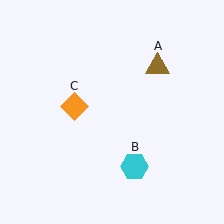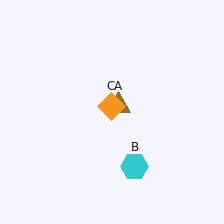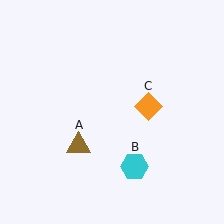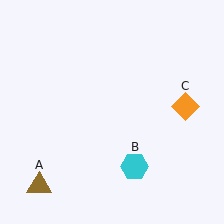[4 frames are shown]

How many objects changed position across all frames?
2 objects changed position: brown triangle (object A), orange diamond (object C).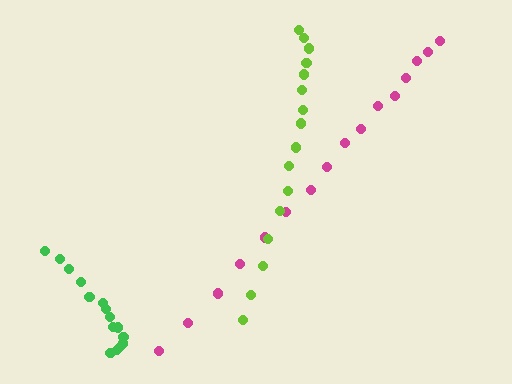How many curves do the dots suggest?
There are 3 distinct paths.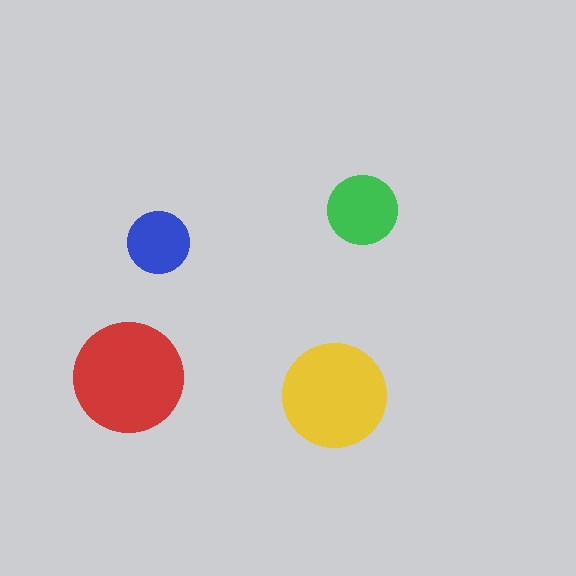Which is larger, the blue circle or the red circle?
The red one.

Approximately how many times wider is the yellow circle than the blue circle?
About 1.5 times wider.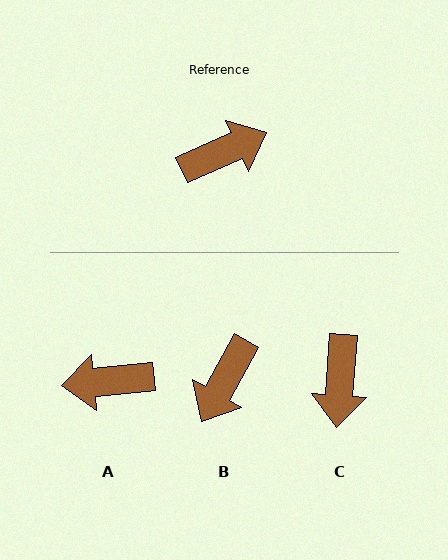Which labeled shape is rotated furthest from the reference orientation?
A, about 162 degrees away.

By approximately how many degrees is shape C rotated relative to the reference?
Approximately 118 degrees clockwise.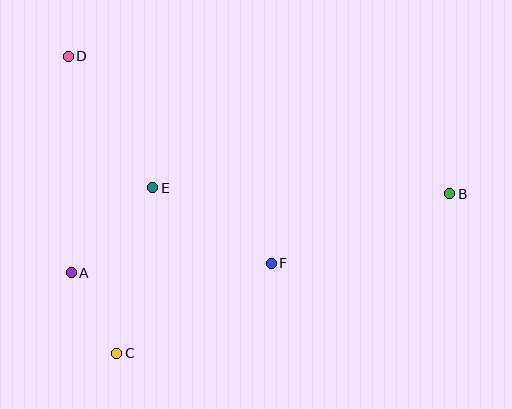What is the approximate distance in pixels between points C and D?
The distance between C and D is approximately 301 pixels.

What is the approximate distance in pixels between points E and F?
The distance between E and F is approximately 140 pixels.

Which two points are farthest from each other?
Points B and D are farthest from each other.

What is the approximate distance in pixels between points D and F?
The distance between D and F is approximately 290 pixels.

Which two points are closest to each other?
Points A and C are closest to each other.